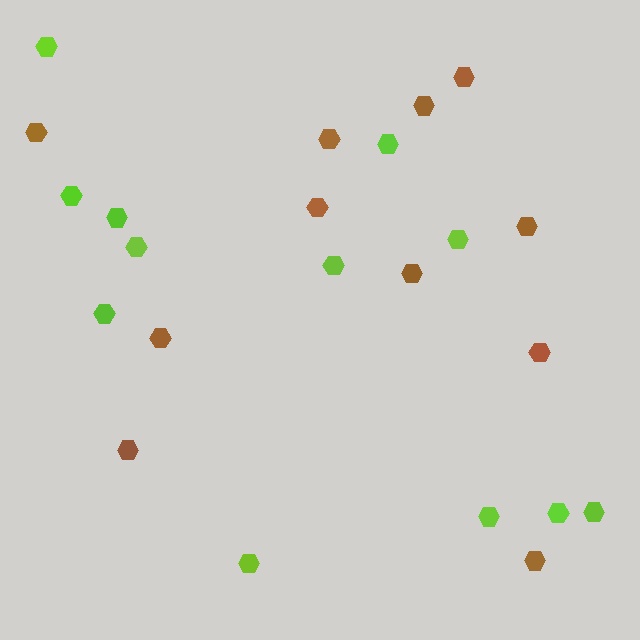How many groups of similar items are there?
There are 2 groups: one group of lime hexagons (12) and one group of brown hexagons (11).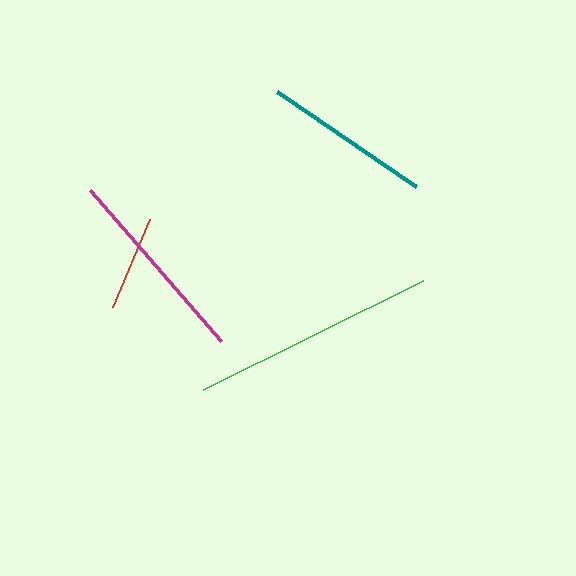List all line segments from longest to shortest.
From longest to shortest: green, magenta, teal, red.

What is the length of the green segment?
The green segment is approximately 246 pixels long.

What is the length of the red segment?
The red segment is approximately 95 pixels long.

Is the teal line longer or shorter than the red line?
The teal line is longer than the red line.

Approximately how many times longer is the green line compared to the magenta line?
The green line is approximately 1.2 times the length of the magenta line.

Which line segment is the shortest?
The red line is the shortest at approximately 95 pixels.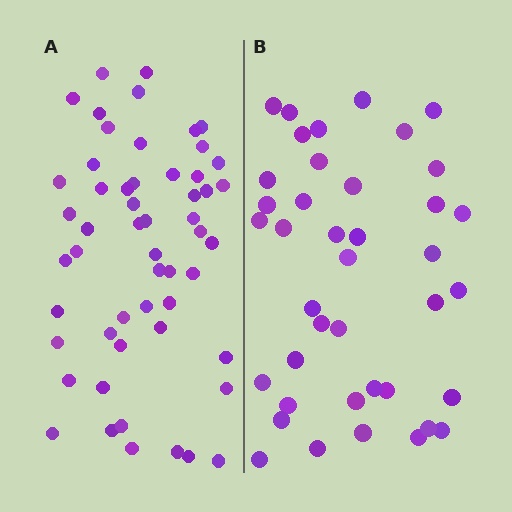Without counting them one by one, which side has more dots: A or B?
Region A (the left region) has more dots.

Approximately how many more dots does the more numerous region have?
Region A has approximately 15 more dots than region B.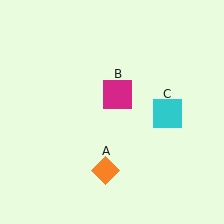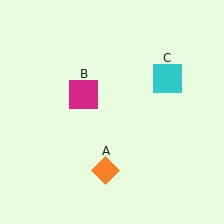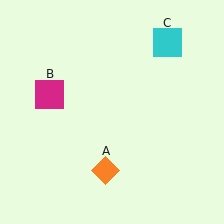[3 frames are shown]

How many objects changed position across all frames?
2 objects changed position: magenta square (object B), cyan square (object C).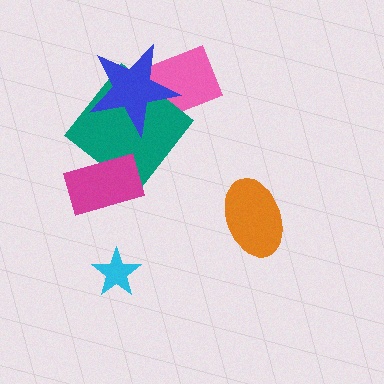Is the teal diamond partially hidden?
Yes, it is partially covered by another shape.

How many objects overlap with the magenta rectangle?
1 object overlaps with the magenta rectangle.